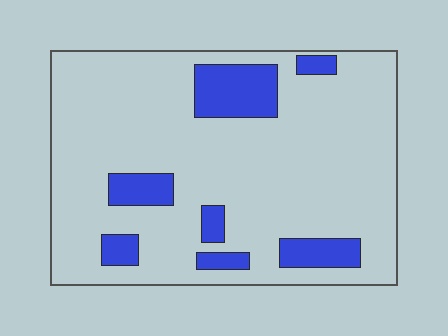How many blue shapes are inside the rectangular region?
7.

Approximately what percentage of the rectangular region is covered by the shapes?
Approximately 15%.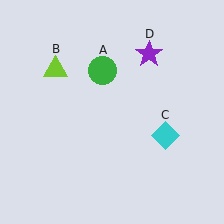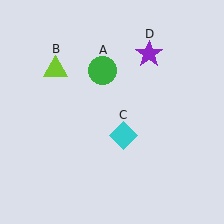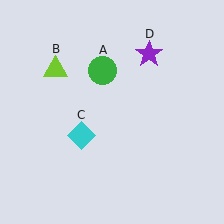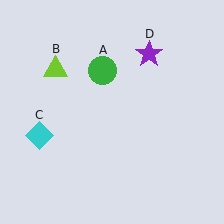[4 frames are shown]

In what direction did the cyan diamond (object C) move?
The cyan diamond (object C) moved left.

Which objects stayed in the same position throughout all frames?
Green circle (object A) and lime triangle (object B) and purple star (object D) remained stationary.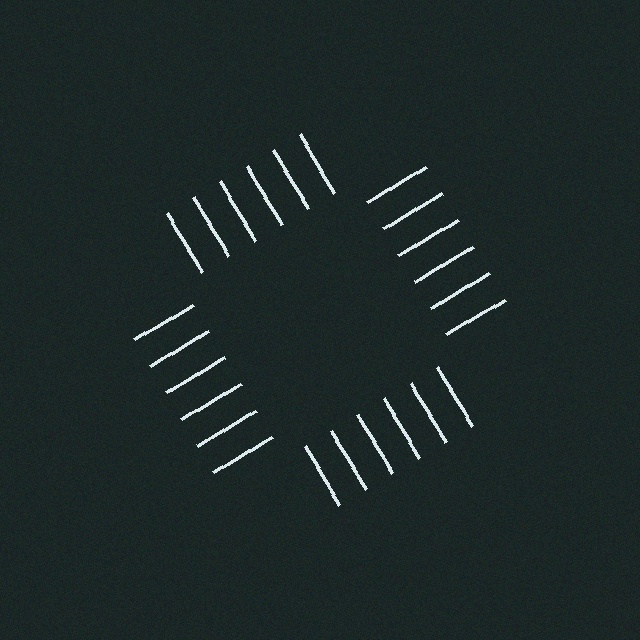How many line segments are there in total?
24 — 6 along each of the 4 edges.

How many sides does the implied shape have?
4 sides — the line-ends trace a square.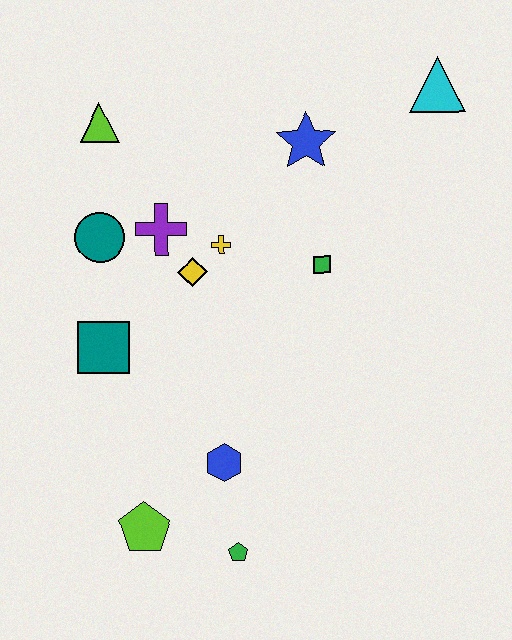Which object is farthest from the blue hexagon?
The cyan triangle is farthest from the blue hexagon.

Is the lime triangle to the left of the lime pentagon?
Yes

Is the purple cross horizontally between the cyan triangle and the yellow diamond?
No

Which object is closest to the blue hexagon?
The green pentagon is closest to the blue hexagon.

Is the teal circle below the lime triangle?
Yes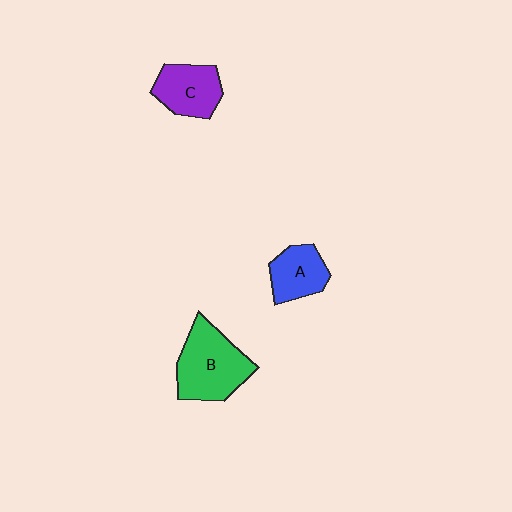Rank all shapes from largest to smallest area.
From largest to smallest: B (green), C (purple), A (blue).